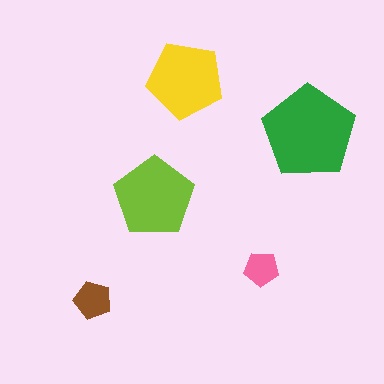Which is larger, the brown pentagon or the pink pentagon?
The brown one.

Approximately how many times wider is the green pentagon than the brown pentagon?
About 2.5 times wider.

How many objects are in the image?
There are 5 objects in the image.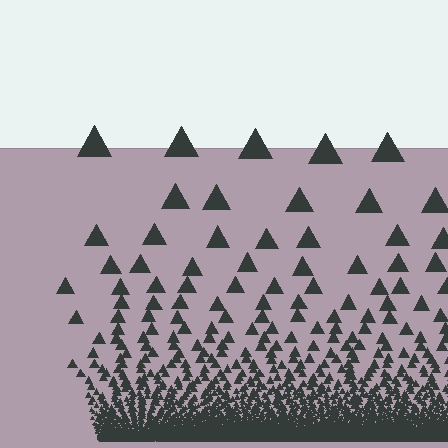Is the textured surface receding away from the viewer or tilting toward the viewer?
The surface appears to tilt toward the viewer. Texture elements get larger and sparser toward the top.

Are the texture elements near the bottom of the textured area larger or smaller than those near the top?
Smaller. The gradient is inverted — elements near the bottom are smaller and denser.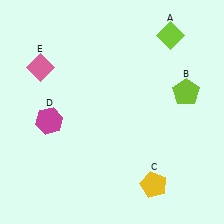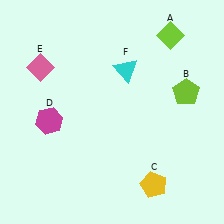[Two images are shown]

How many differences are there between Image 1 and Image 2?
There is 1 difference between the two images.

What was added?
A cyan triangle (F) was added in Image 2.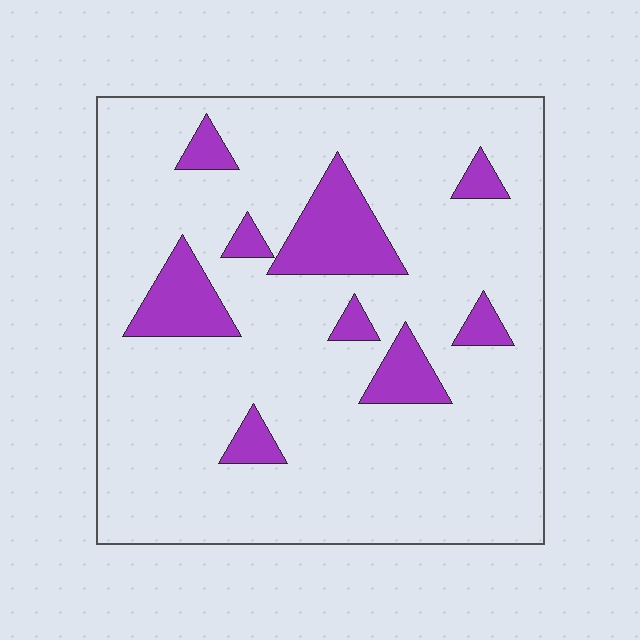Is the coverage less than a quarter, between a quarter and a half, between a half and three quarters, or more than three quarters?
Less than a quarter.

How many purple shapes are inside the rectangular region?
9.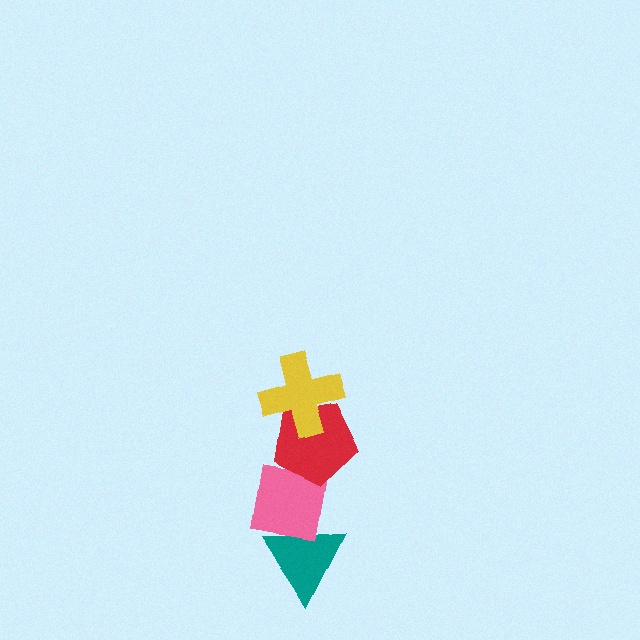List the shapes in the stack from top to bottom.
From top to bottom: the yellow cross, the red pentagon, the pink square, the teal triangle.